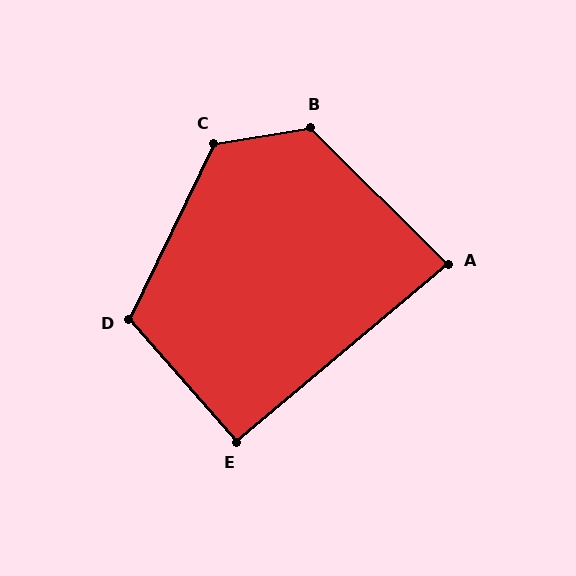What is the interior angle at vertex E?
Approximately 91 degrees (approximately right).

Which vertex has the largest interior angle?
B, at approximately 126 degrees.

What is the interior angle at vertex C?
Approximately 125 degrees (obtuse).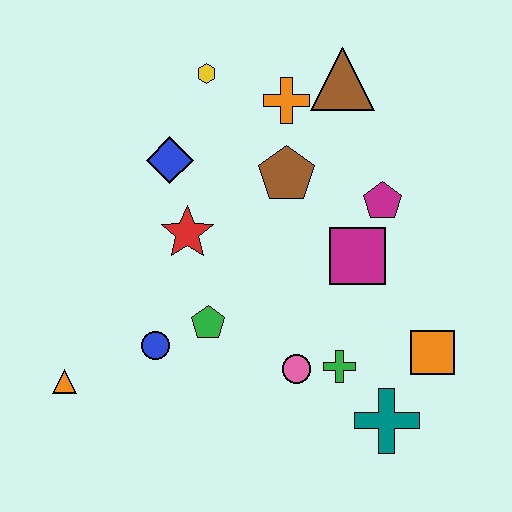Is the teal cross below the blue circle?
Yes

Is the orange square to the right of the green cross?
Yes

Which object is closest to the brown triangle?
The orange cross is closest to the brown triangle.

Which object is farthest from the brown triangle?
The orange triangle is farthest from the brown triangle.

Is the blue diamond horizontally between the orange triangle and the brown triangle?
Yes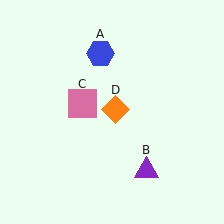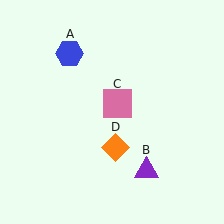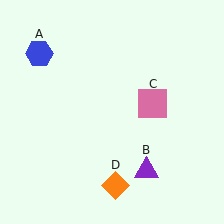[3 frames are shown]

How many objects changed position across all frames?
3 objects changed position: blue hexagon (object A), pink square (object C), orange diamond (object D).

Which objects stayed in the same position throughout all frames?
Purple triangle (object B) remained stationary.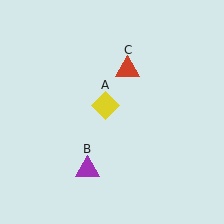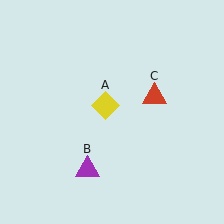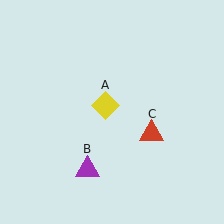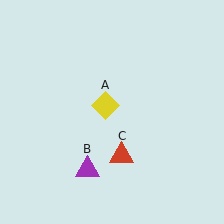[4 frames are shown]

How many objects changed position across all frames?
1 object changed position: red triangle (object C).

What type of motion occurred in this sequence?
The red triangle (object C) rotated clockwise around the center of the scene.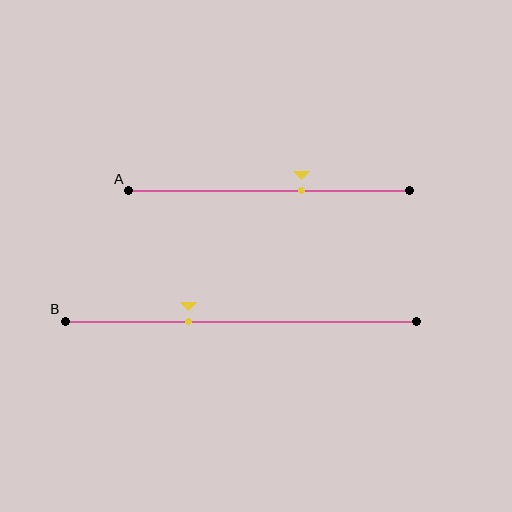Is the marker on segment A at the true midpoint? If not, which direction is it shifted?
No, the marker on segment A is shifted to the right by about 12% of the segment length.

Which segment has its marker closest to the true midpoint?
Segment A has its marker closest to the true midpoint.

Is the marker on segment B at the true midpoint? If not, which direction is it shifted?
No, the marker on segment B is shifted to the left by about 15% of the segment length.